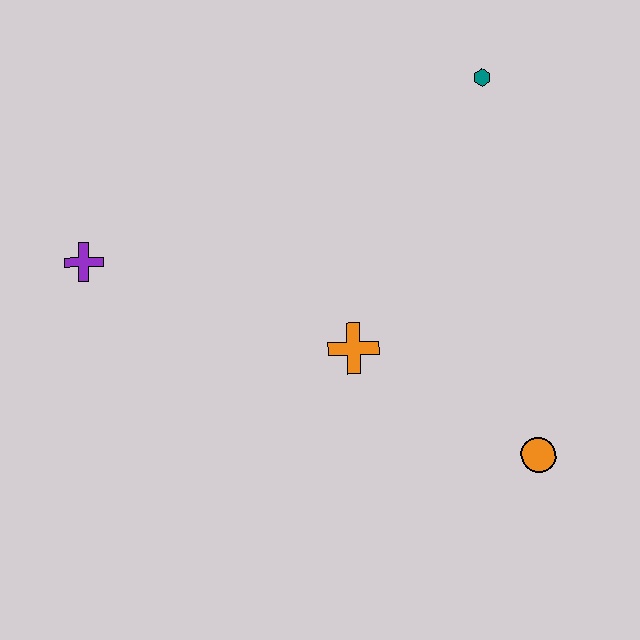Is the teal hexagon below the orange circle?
No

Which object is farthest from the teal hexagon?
The purple cross is farthest from the teal hexagon.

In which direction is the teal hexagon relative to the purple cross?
The teal hexagon is to the right of the purple cross.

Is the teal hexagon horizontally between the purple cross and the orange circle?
Yes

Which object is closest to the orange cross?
The orange circle is closest to the orange cross.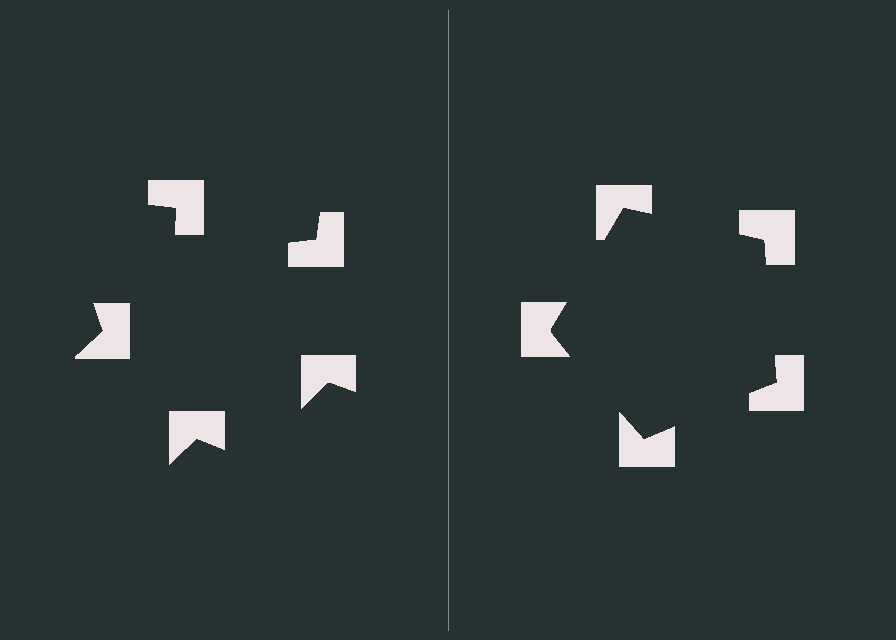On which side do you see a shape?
An illusory pentagon appears on the right side. On the left side the wedge cuts are rotated, so no coherent shape forms.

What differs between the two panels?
The notched squares are positioned identically on both sides; only the wedge orientations differ. On the right they align to a pentagon; on the left they are misaligned.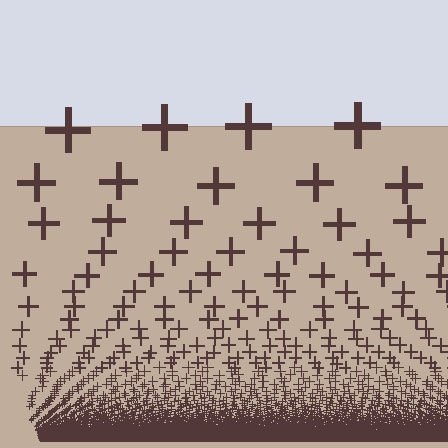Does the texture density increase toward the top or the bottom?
Density increases toward the bottom.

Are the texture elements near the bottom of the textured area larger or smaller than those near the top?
Smaller. The gradient is inverted — elements near the bottom are smaller and denser.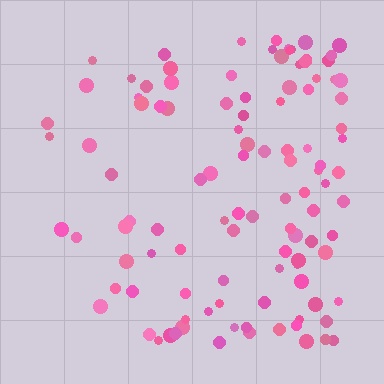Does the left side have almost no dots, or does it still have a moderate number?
Still a moderate number, just noticeably fewer than the right.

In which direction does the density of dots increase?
From left to right, with the right side densest.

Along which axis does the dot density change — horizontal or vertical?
Horizontal.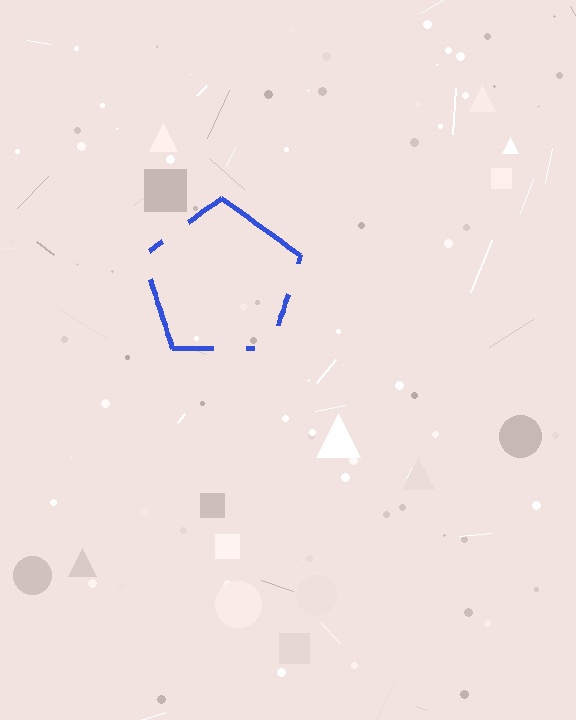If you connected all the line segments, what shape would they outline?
They would outline a pentagon.